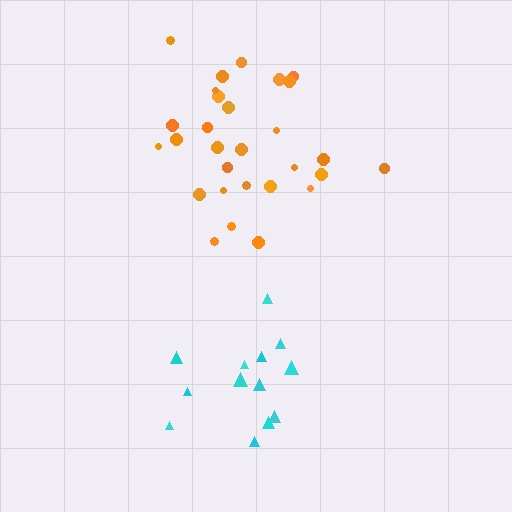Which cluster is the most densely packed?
Orange.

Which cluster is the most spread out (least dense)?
Cyan.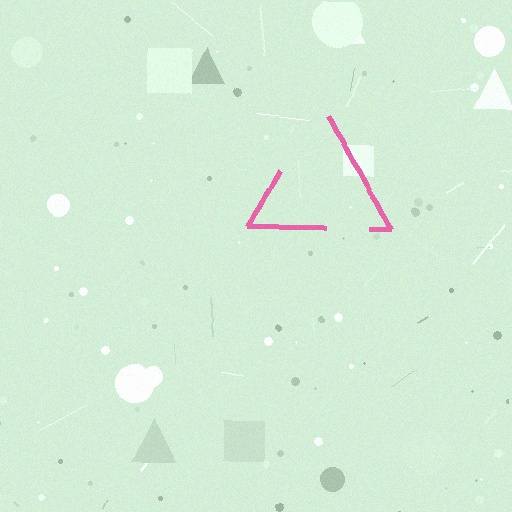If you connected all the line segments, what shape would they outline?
They would outline a triangle.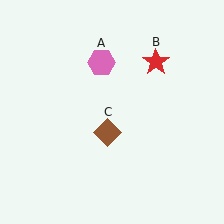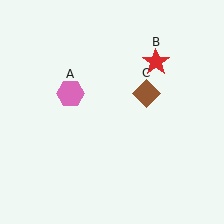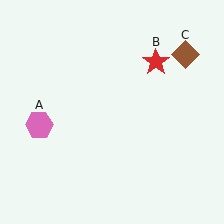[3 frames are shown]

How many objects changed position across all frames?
2 objects changed position: pink hexagon (object A), brown diamond (object C).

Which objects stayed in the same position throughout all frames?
Red star (object B) remained stationary.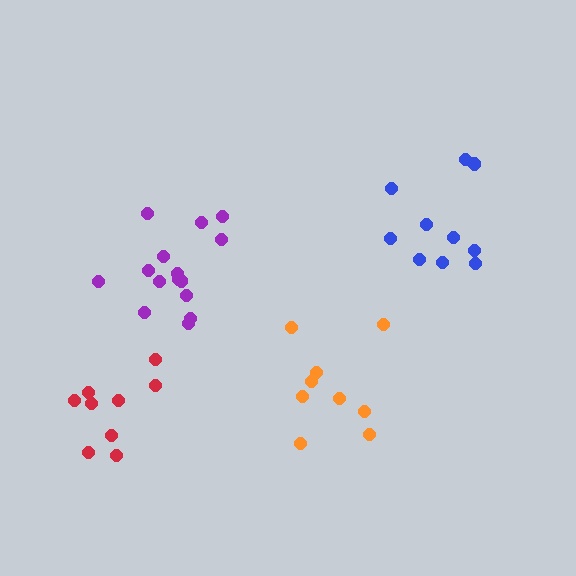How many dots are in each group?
Group 1: 15 dots, Group 2: 9 dots, Group 3: 9 dots, Group 4: 10 dots (43 total).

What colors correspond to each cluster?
The clusters are colored: purple, orange, red, blue.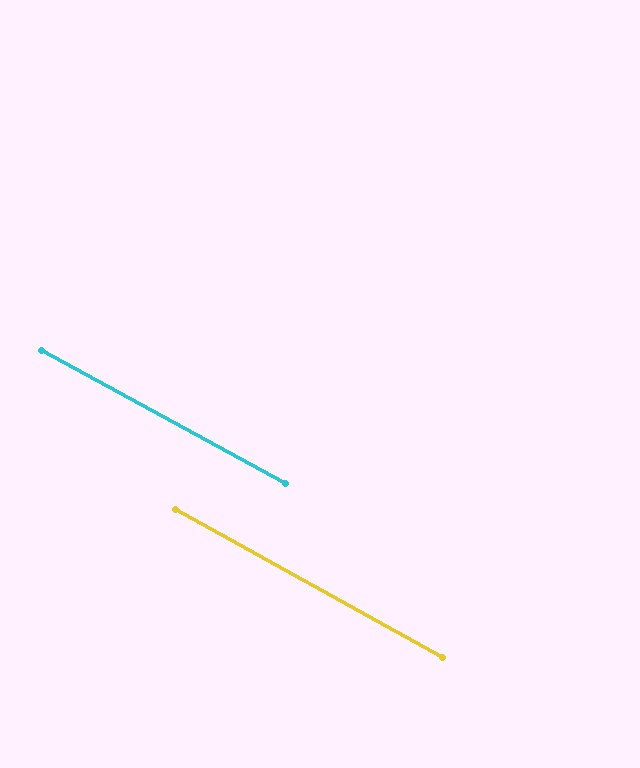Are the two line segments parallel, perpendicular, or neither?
Parallel — their directions differ by only 0.6°.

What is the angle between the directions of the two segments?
Approximately 1 degree.